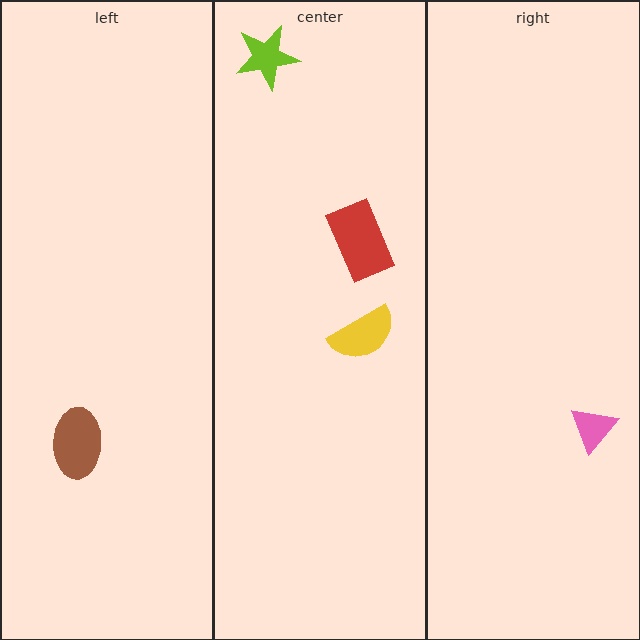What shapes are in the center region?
The lime star, the yellow semicircle, the red rectangle.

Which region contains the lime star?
The center region.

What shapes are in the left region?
The brown ellipse.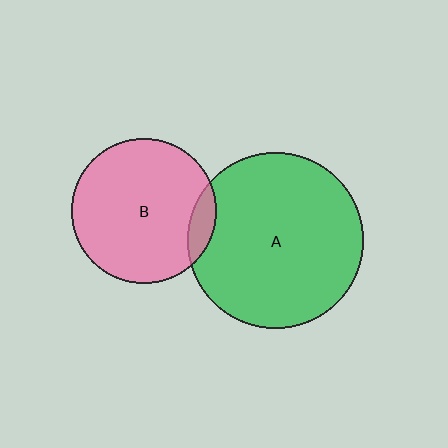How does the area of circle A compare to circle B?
Approximately 1.5 times.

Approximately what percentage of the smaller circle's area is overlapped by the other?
Approximately 10%.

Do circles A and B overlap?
Yes.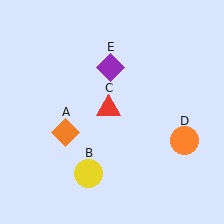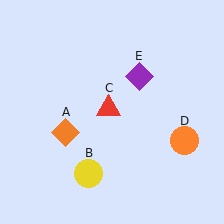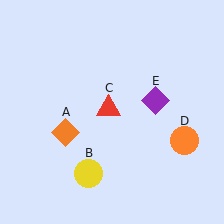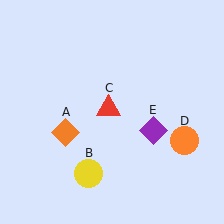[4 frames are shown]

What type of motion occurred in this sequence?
The purple diamond (object E) rotated clockwise around the center of the scene.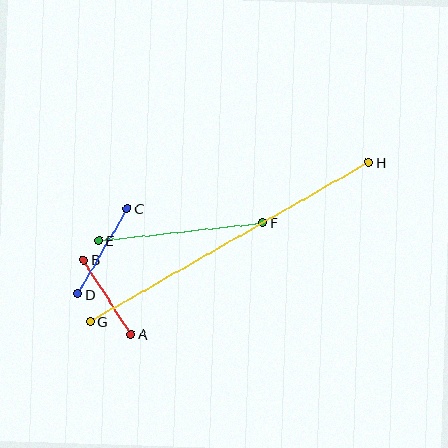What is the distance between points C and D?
The distance is approximately 99 pixels.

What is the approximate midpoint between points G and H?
The midpoint is at approximately (229, 242) pixels.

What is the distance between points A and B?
The distance is approximately 89 pixels.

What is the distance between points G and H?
The distance is approximately 321 pixels.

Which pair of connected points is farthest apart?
Points G and H are farthest apart.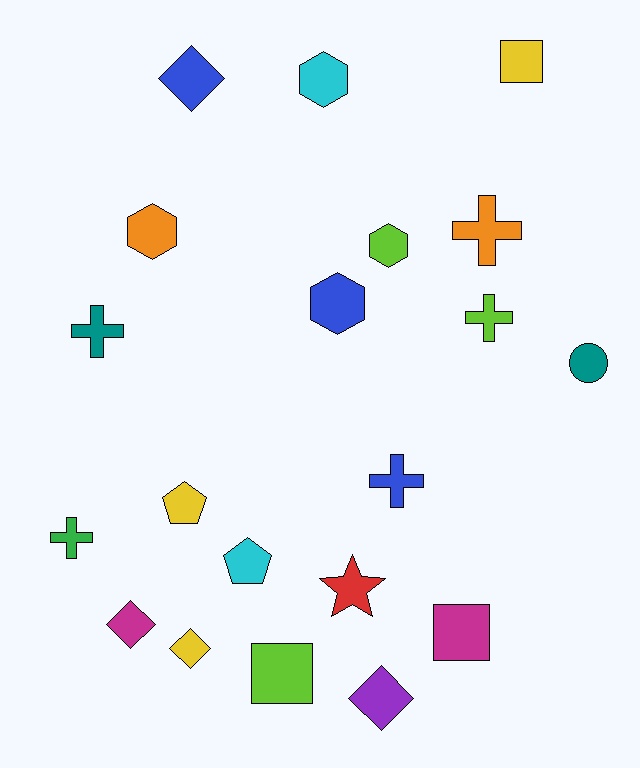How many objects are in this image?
There are 20 objects.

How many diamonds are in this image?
There are 4 diamonds.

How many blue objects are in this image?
There are 3 blue objects.